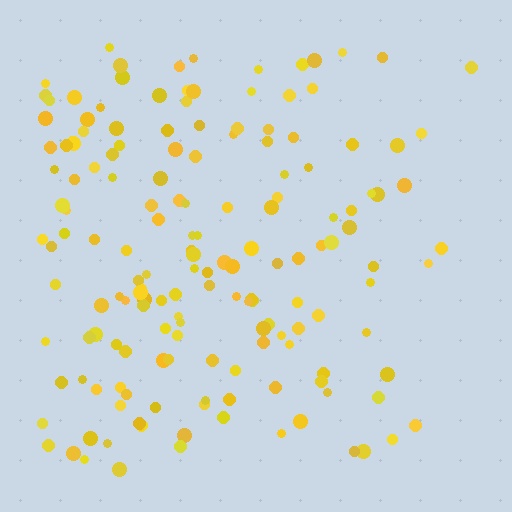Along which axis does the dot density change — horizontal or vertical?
Horizontal.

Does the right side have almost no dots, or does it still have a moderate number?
Still a moderate number, just noticeably fewer than the left.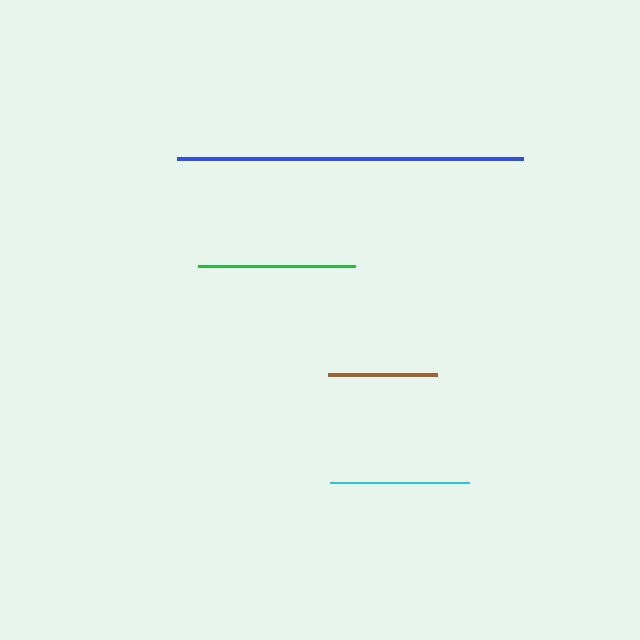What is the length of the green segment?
The green segment is approximately 156 pixels long.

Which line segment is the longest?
The blue line is the longest at approximately 346 pixels.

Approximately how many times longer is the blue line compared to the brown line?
The blue line is approximately 3.2 times the length of the brown line.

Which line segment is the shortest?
The brown line is the shortest at approximately 110 pixels.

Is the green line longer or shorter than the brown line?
The green line is longer than the brown line.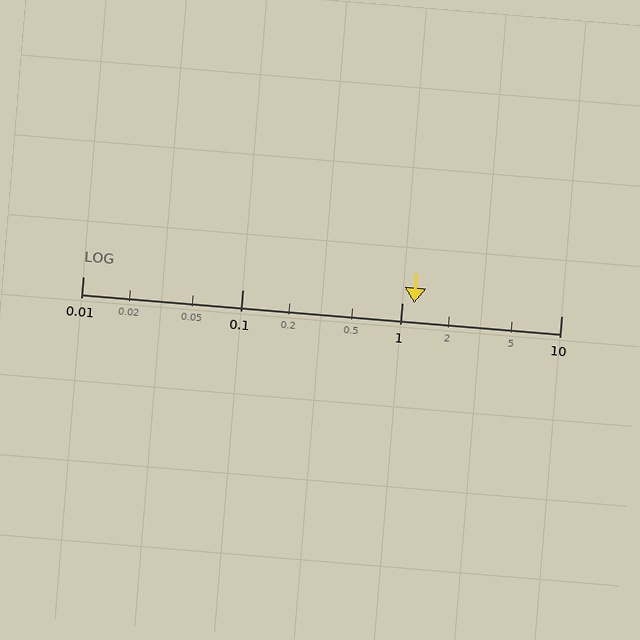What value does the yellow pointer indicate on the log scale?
The pointer indicates approximately 1.2.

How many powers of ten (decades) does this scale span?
The scale spans 3 decades, from 0.01 to 10.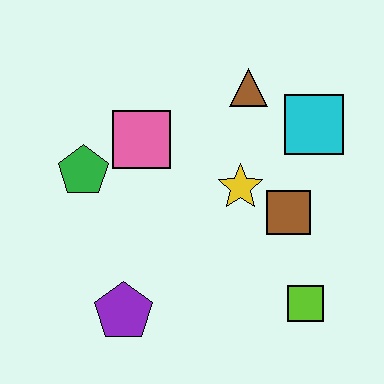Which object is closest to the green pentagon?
The pink square is closest to the green pentagon.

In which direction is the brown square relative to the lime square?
The brown square is above the lime square.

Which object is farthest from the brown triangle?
The purple pentagon is farthest from the brown triangle.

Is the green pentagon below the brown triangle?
Yes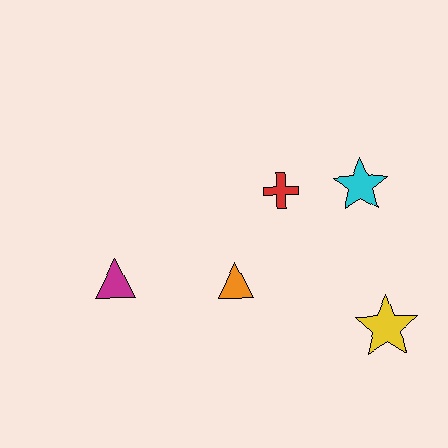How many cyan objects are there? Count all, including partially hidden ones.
There is 1 cyan object.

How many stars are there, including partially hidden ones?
There are 2 stars.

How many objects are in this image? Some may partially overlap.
There are 5 objects.